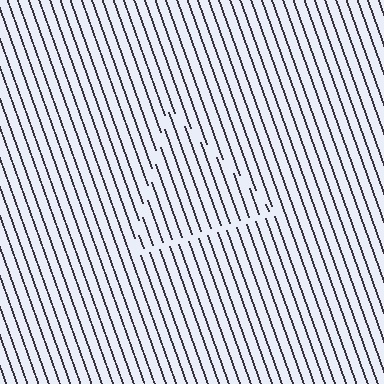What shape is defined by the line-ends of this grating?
An illusory triangle. The interior of the shape contains the same grating, shifted by half a period — the contour is defined by the phase discontinuity where line-ends from the inner and outer gratings abut.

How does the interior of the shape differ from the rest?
The interior of the shape contains the same grating, shifted by half a period — the contour is defined by the phase discontinuity where line-ends from the inner and outer gratings abut.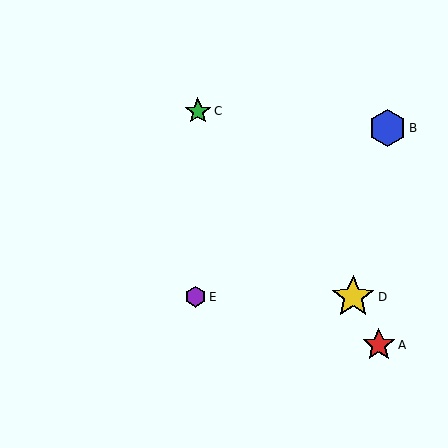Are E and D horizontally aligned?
Yes, both are at y≈297.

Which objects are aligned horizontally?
Objects D, E are aligned horizontally.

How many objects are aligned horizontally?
2 objects (D, E) are aligned horizontally.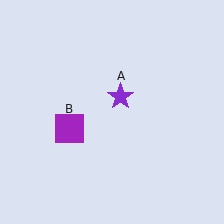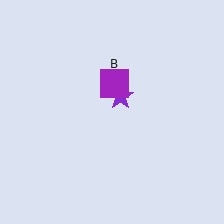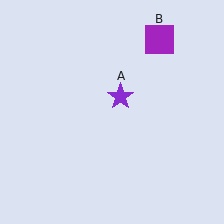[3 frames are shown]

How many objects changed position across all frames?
1 object changed position: purple square (object B).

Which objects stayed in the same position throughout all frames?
Purple star (object A) remained stationary.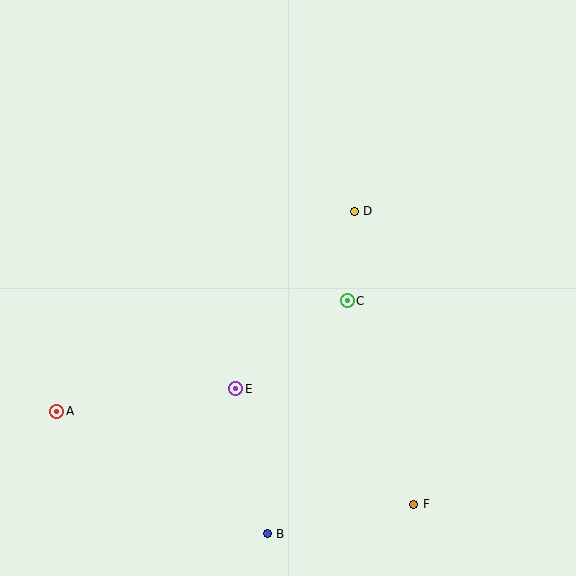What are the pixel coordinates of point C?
Point C is at (347, 301).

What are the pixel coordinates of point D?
Point D is at (354, 211).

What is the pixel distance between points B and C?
The distance between B and C is 247 pixels.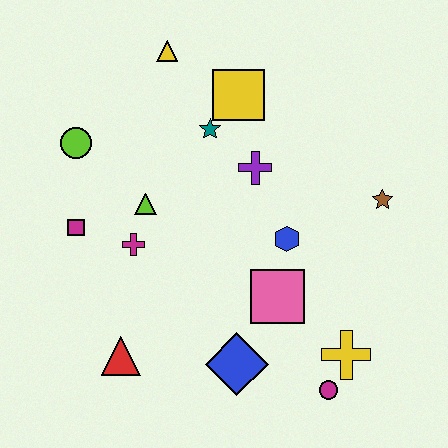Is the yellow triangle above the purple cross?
Yes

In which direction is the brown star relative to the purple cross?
The brown star is to the right of the purple cross.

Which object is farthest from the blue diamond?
The yellow triangle is farthest from the blue diamond.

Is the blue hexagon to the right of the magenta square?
Yes